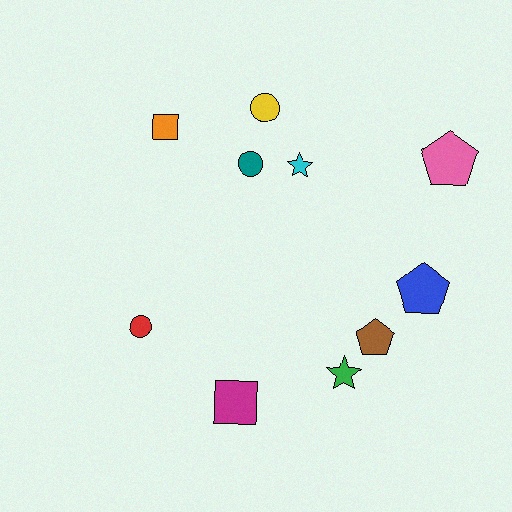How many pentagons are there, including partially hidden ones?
There are 3 pentagons.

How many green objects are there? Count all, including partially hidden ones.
There is 1 green object.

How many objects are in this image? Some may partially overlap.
There are 10 objects.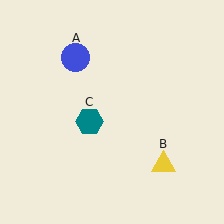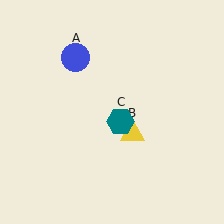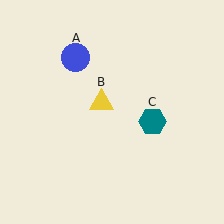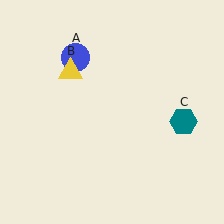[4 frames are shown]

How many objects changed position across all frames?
2 objects changed position: yellow triangle (object B), teal hexagon (object C).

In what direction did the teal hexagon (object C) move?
The teal hexagon (object C) moved right.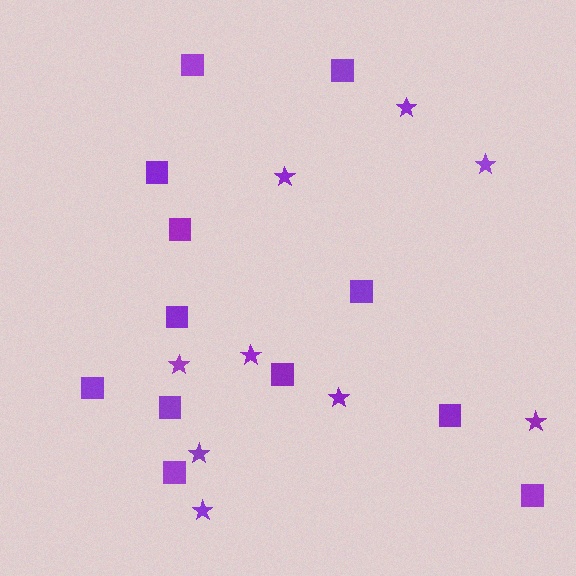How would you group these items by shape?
There are 2 groups: one group of squares (12) and one group of stars (9).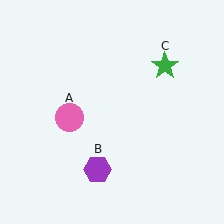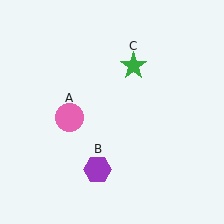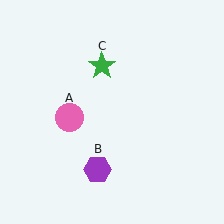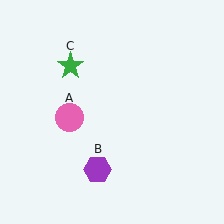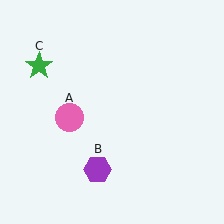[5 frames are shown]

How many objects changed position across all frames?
1 object changed position: green star (object C).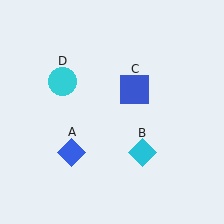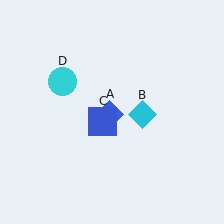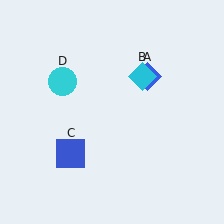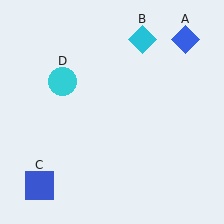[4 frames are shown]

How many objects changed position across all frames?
3 objects changed position: blue diamond (object A), cyan diamond (object B), blue square (object C).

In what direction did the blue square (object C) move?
The blue square (object C) moved down and to the left.